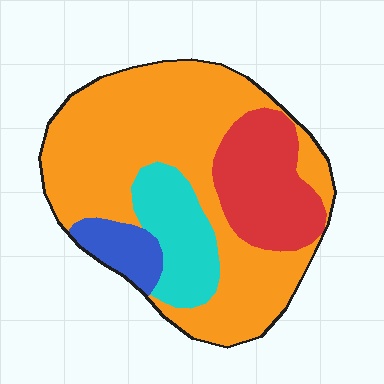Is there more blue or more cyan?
Cyan.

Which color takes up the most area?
Orange, at roughly 60%.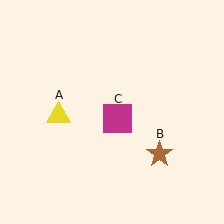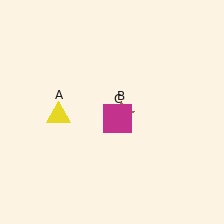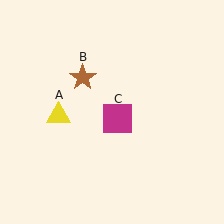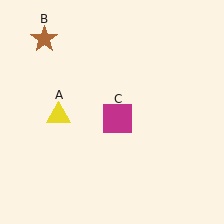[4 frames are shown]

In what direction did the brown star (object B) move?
The brown star (object B) moved up and to the left.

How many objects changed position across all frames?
1 object changed position: brown star (object B).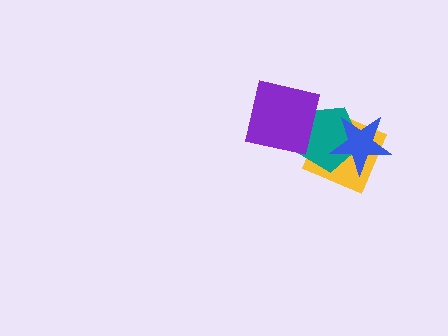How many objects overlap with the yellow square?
2 objects overlap with the yellow square.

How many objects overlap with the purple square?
1 object overlaps with the purple square.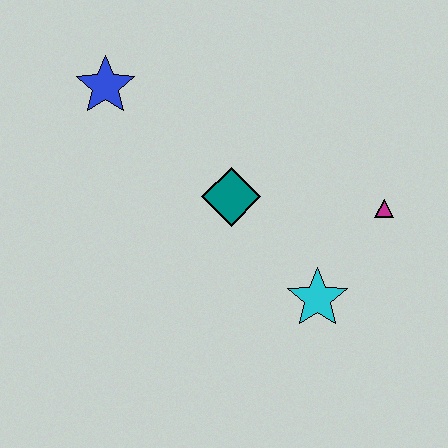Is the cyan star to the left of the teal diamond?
No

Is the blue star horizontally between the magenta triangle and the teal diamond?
No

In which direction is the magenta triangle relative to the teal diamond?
The magenta triangle is to the right of the teal diamond.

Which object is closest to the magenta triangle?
The cyan star is closest to the magenta triangle.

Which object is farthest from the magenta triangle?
The blue star is farthest from the magenta triangle.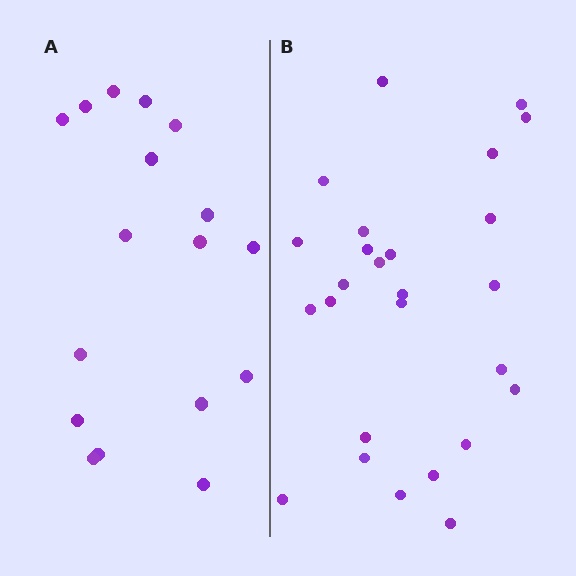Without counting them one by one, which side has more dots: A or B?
Region B (the right region) has more dots.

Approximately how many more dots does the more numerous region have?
Region B has roughly 8 or so more dots than region A.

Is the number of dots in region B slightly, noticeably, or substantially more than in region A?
Region B has substantially more. The ratio is roughly 1.5 to 1.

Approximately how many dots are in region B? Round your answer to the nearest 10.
About 30 dots. (The exact count is 26, which rounds to 30.)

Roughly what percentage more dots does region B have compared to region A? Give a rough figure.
About 55% more.